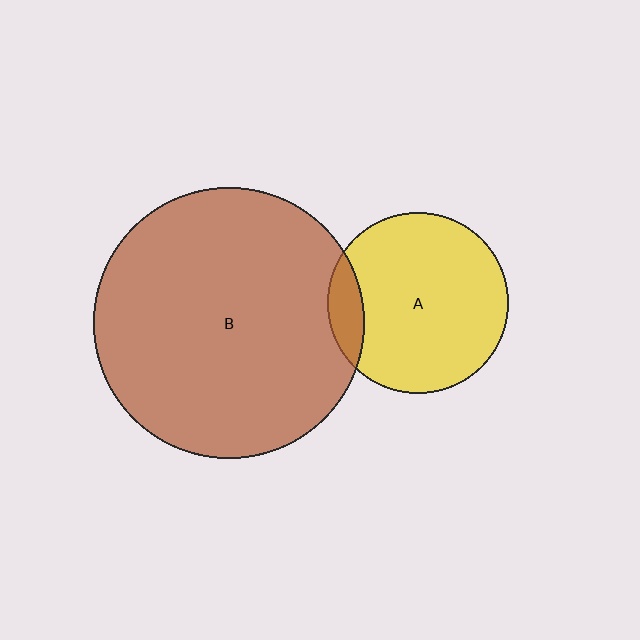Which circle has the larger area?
Circle B (brown).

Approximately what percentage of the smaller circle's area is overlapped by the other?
Approximately 10%.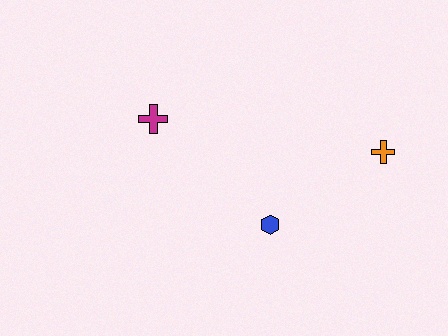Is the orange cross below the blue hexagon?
No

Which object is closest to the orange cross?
The blue hexagon is closest to the orange cross.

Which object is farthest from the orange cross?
The magenta cross is farthest from the orange cross.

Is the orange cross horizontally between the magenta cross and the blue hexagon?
No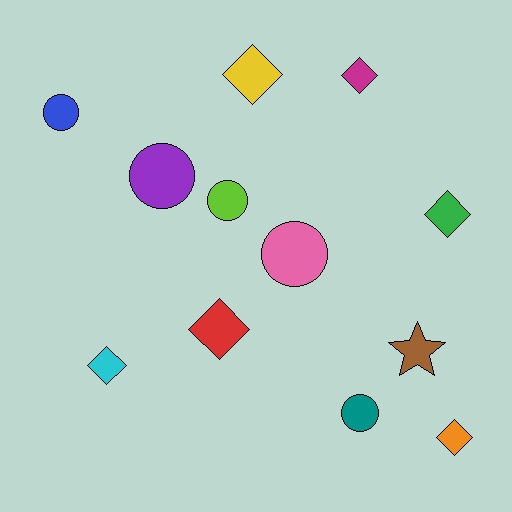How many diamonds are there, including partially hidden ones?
There are 6 diamonds.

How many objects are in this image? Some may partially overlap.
There are 12 objects.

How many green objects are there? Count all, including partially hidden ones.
There is 1 green object.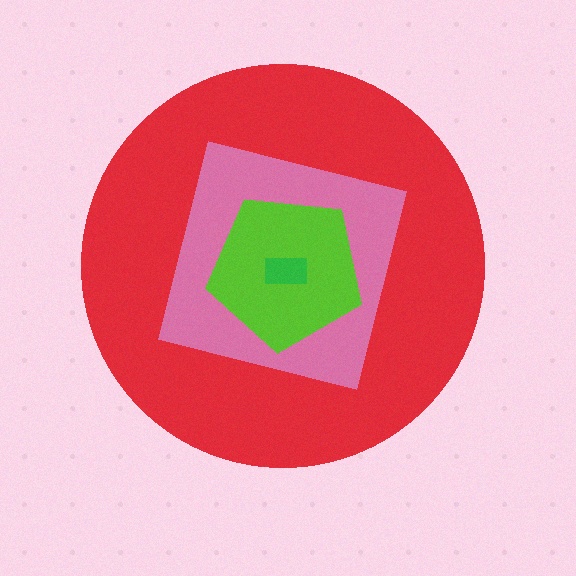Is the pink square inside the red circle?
Yes.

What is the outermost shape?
The red circle.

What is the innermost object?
The green rectangle.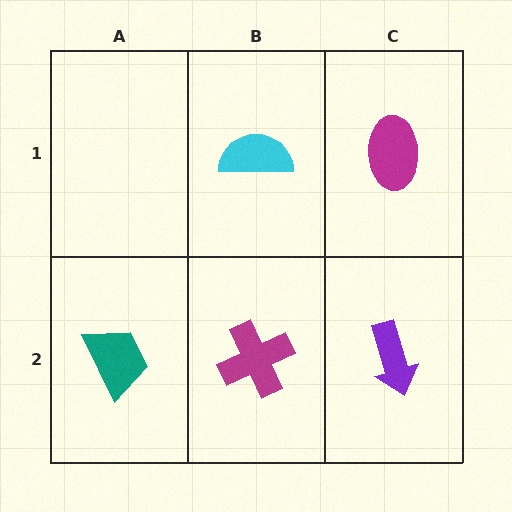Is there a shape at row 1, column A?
No, that cell is empty.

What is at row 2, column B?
A magenta cross.